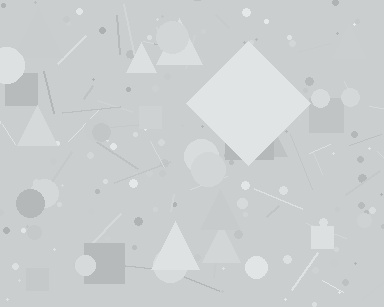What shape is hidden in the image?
A diamond is hidden in the image.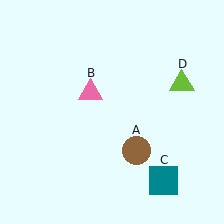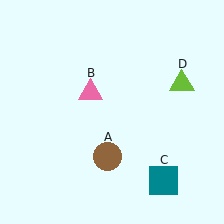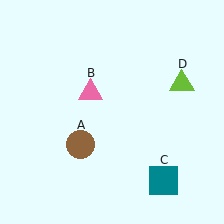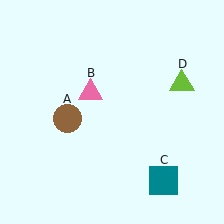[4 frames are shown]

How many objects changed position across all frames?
1 object changed position: brown circle (object A).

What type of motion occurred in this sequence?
The brown circle (object A) rotated clockwise around the center of the scene.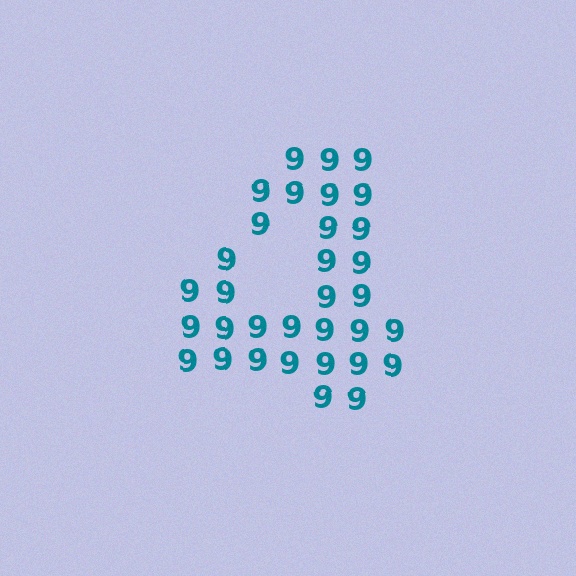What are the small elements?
The small elements are digit 9's.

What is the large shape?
The large shape is the digit 4.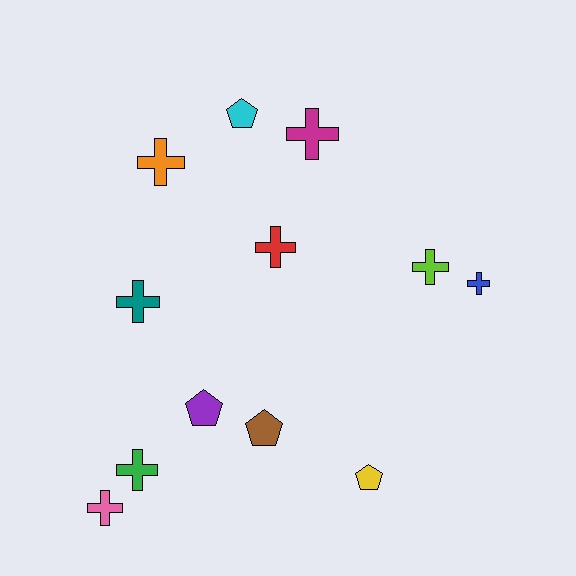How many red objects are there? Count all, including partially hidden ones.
There is 1 red object.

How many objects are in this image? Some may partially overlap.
There are 12 objects.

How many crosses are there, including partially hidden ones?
There are 8 crosses.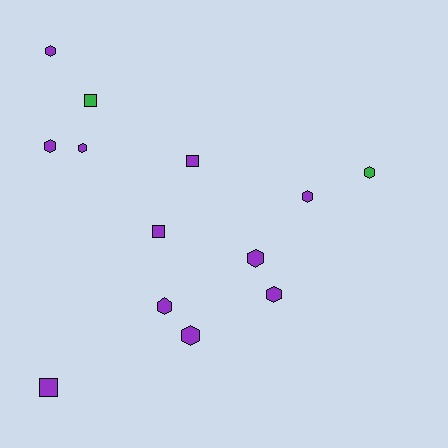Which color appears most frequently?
Purple, with 11 objects.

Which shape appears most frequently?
Hexagon, with 9 objects.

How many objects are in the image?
There are 13 objects.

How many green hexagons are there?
There is 1 green hexagon.